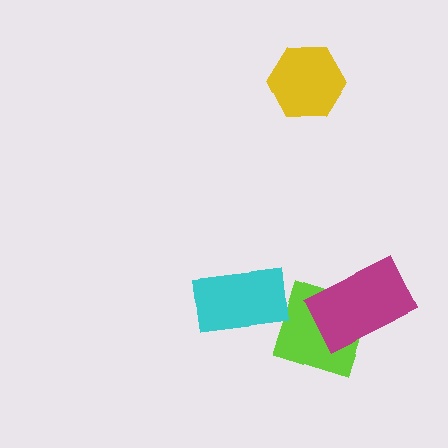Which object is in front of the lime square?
The magenta rectangle is in front of the lime square.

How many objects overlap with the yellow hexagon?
0 objects overlap with the yellow hexagon.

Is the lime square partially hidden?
Yes, it is partially covered by another shape.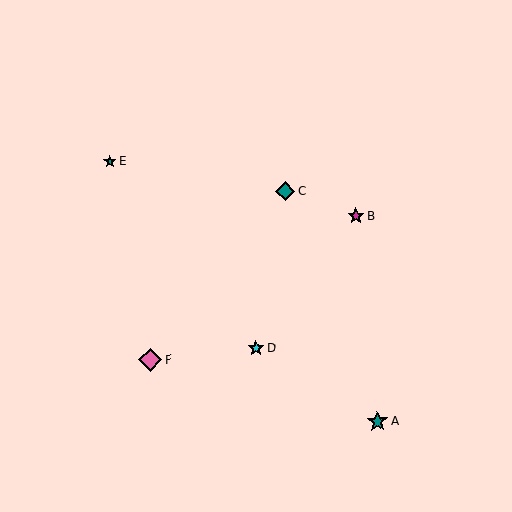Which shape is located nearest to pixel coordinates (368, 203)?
The magenta star (labeled B) at (356, 216) is nearest to that location.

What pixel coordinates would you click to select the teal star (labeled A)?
Click at (377, 422) to select the teal star A.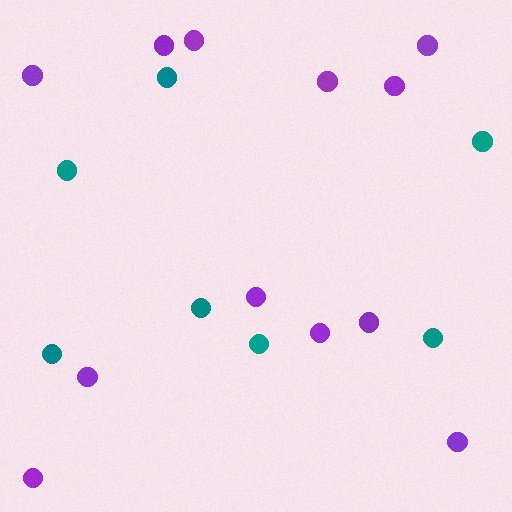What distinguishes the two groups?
There are 2 groups: one group of teal circles (7) and one group of purple circles (12).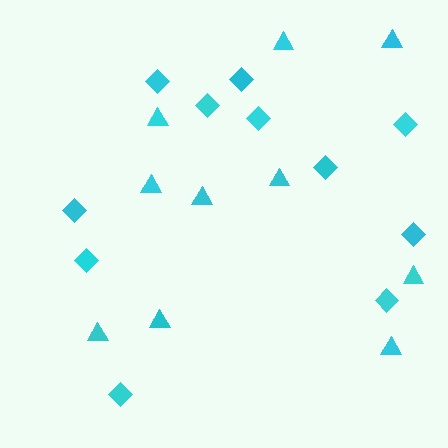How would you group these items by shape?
There are 2 groups: one group of diamonds (11) and one group of triangles (10).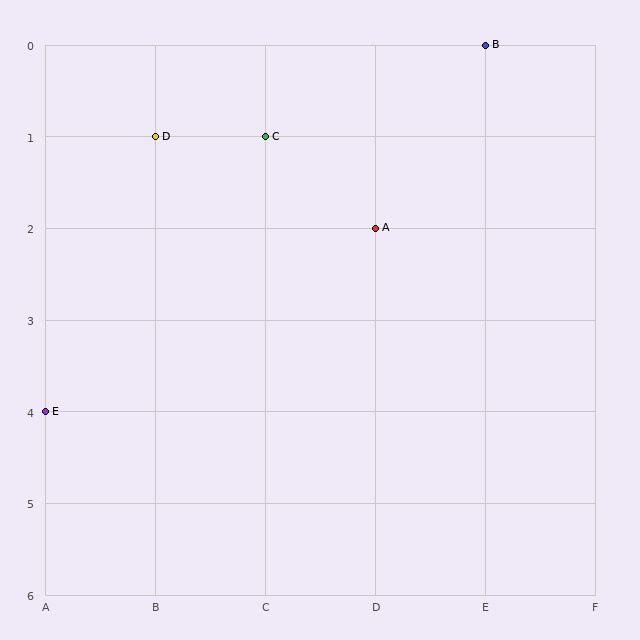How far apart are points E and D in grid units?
Points E and D are 1 column and 3 rows apart (about 3.2 grid units diagonally).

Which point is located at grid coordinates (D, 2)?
Point A is at (D, 2).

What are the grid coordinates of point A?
Point A is at grid coordinates (D, 2).